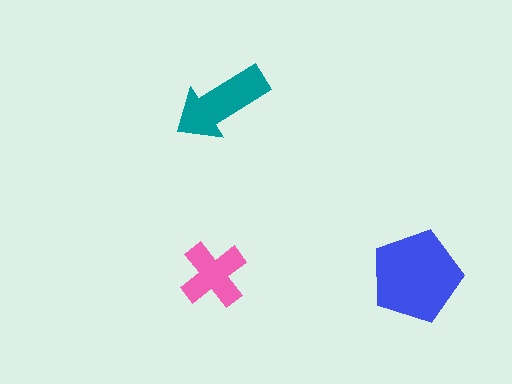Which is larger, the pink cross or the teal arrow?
The teal arrow.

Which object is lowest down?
The blue pentagon is bottommost.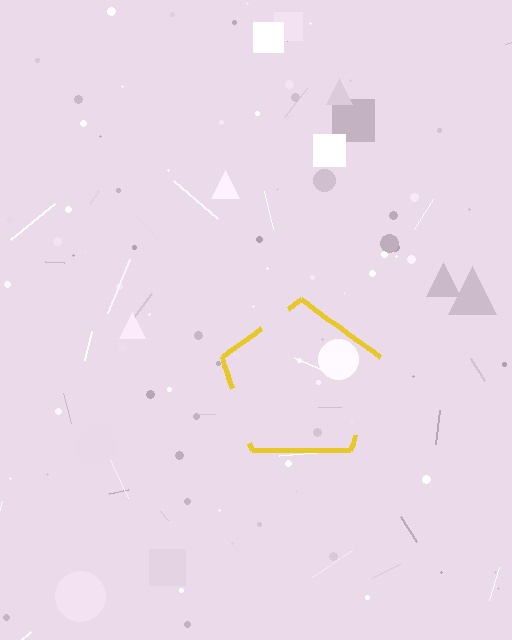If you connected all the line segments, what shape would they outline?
They would outline a pentagon.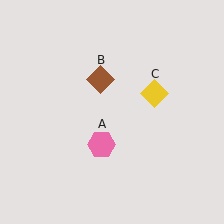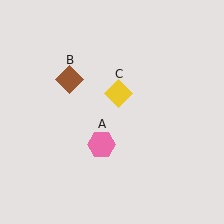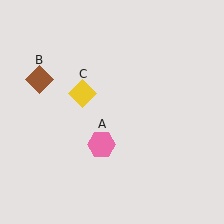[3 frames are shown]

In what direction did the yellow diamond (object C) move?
The yellow diamond (object C) moved left.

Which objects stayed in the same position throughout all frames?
Pink hexagon (object A) remained stationary.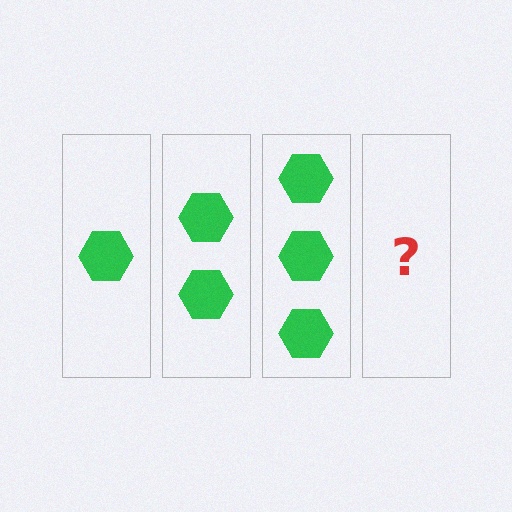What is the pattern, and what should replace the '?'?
The pattern is that each step adds one more hexagon. The '?' should be 4 hexagons.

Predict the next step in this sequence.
The next step is 4 hexagons.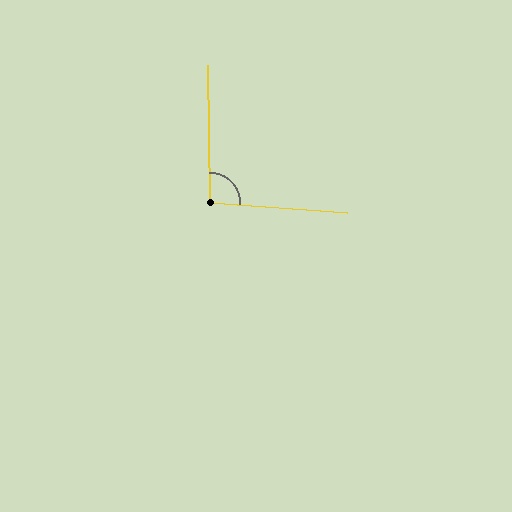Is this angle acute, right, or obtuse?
It is obtuse.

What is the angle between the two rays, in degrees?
Approximately 95 degrees.